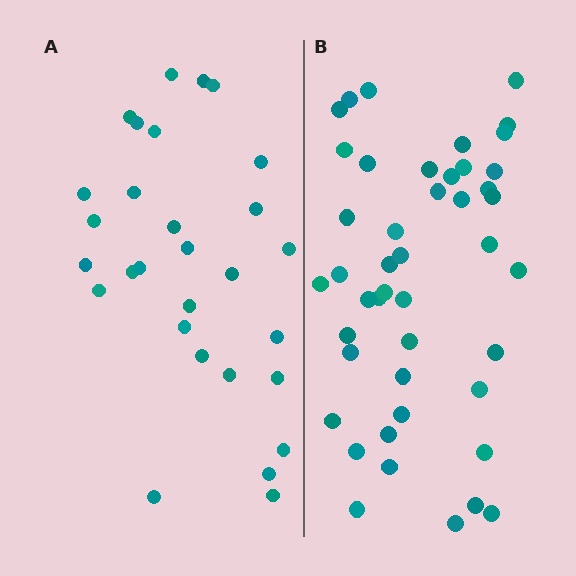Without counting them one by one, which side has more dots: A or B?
Region B (the right region) has more dots.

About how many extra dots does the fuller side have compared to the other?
Region B has approximately 15 more dots than region A.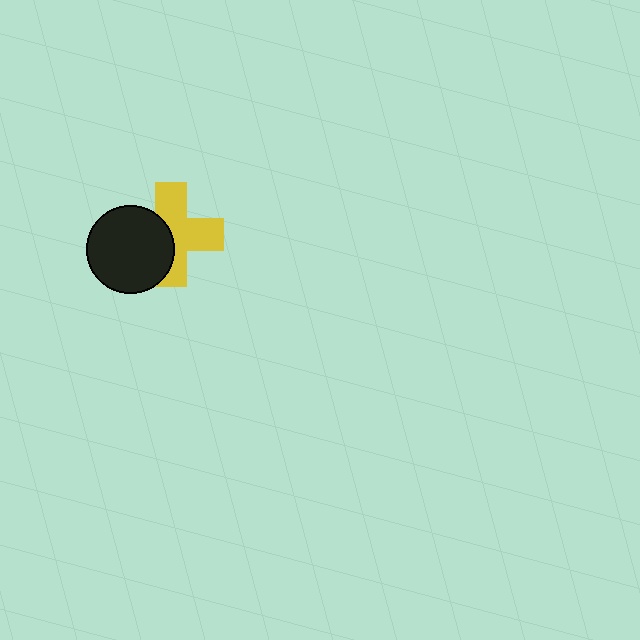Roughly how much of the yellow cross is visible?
About half of it is visible (roughly 61%).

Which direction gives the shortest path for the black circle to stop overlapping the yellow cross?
Moving left gives the shortest separation.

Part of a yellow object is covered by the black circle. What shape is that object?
It is a cross.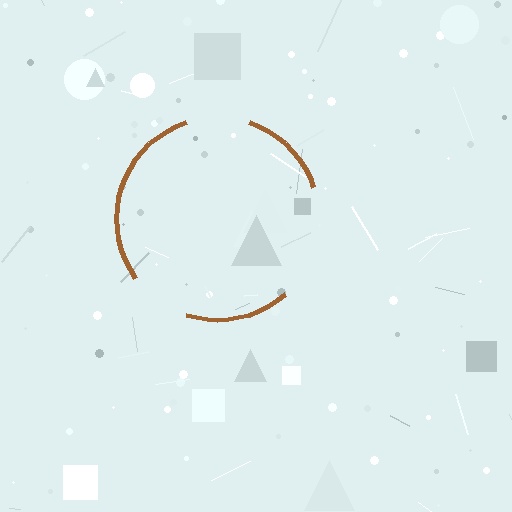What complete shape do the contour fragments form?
The contour fragments form a circle.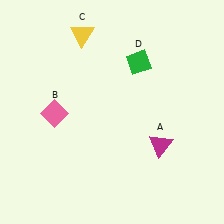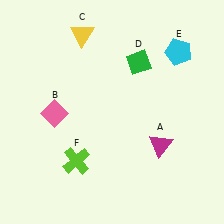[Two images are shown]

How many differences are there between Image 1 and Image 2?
There are 2 differences between the two images.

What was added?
A cyan pentagon (E), a lime cross (F) were added in Image 2.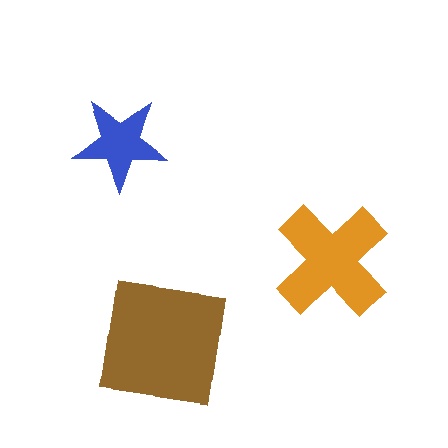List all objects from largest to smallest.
The brown square, the orange cross, the blue star.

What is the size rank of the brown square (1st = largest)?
1st.